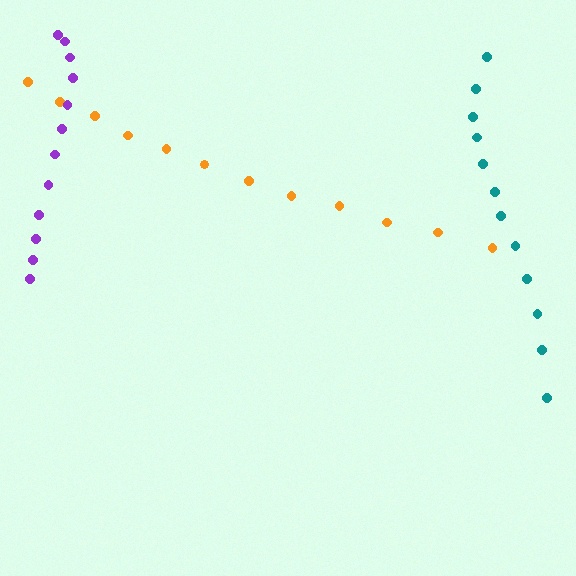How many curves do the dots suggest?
There are 3 distinct paths.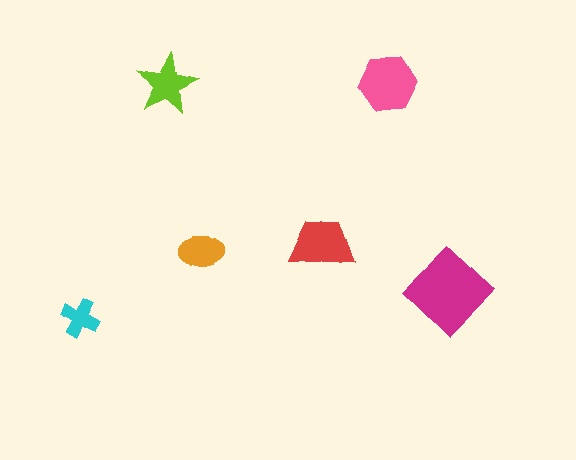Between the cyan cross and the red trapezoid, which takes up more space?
The red trapezoid.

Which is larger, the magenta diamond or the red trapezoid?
The magenta diamond.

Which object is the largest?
The magenta diamond.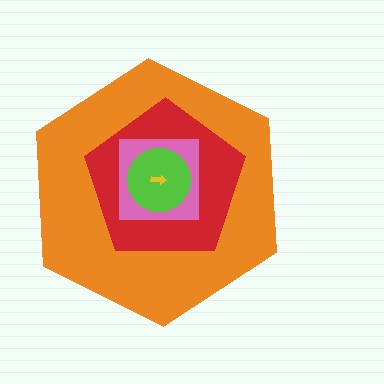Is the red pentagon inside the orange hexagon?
Yes.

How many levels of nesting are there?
5.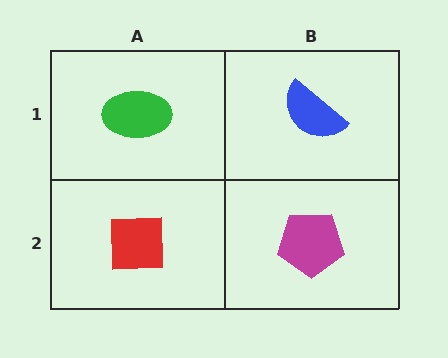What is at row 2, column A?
A red square.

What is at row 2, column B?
A magenta pentagon.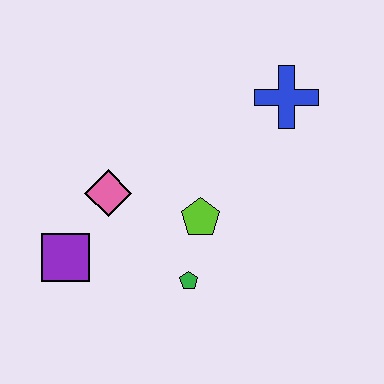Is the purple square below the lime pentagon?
Yes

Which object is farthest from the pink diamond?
The blue cross is farthest from the pink diamond.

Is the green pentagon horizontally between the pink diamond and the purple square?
No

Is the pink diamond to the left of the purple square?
No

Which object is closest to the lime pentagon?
The green pentagon is closest to the lime pentagon.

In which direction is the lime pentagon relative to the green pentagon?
The lime pentagon is above the green pentagon.